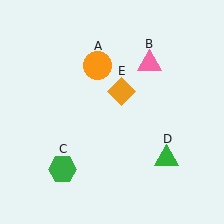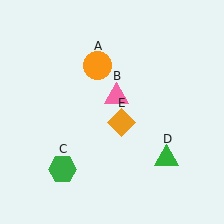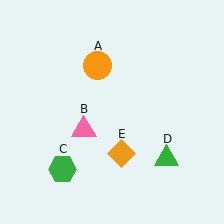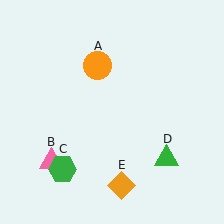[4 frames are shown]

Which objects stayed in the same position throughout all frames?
Orange circle (object A) and green hexagon (object C) and green triangle (object D) remained stationary.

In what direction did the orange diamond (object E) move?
The orange diamond (object E) moved down.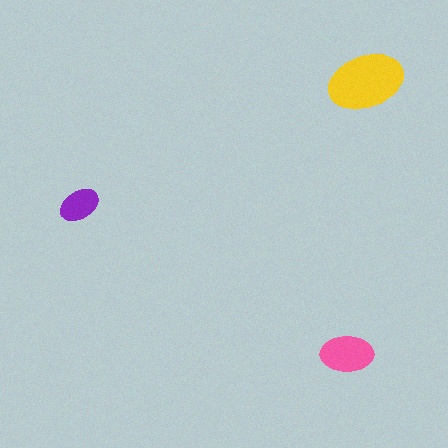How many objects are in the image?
There are 3 objects in the image.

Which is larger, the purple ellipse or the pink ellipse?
The pink one.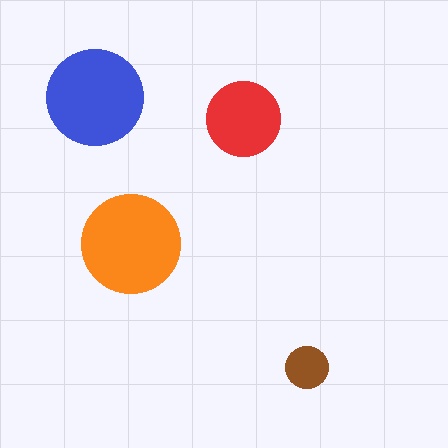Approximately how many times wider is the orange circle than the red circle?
About 1.5 times wider.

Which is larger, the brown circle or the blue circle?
The blue one.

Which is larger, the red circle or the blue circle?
The blue one.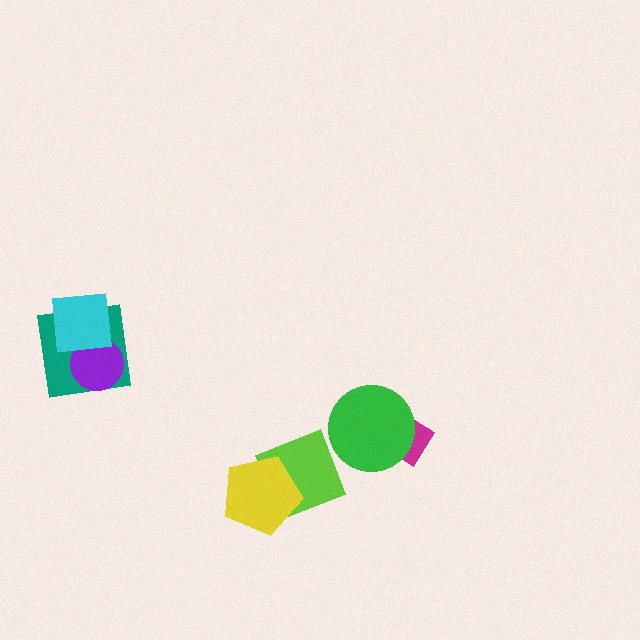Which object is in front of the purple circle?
The cyan square is in front of the purple circle.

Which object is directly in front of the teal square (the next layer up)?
The purple circle is directly in front of the teal square.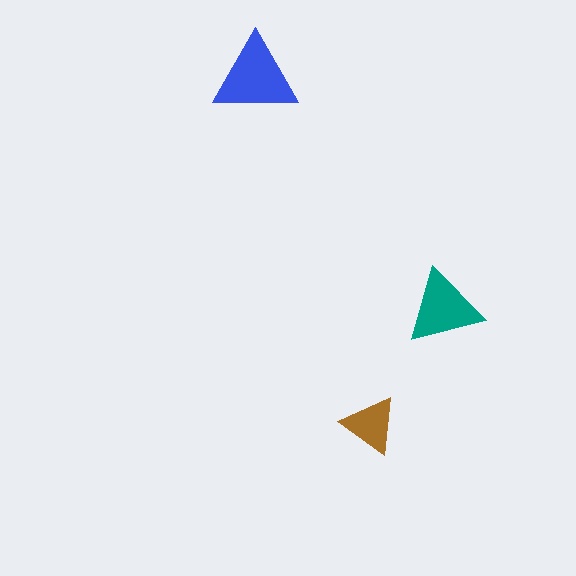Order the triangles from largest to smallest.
the blue one, the teal one, the brown one.